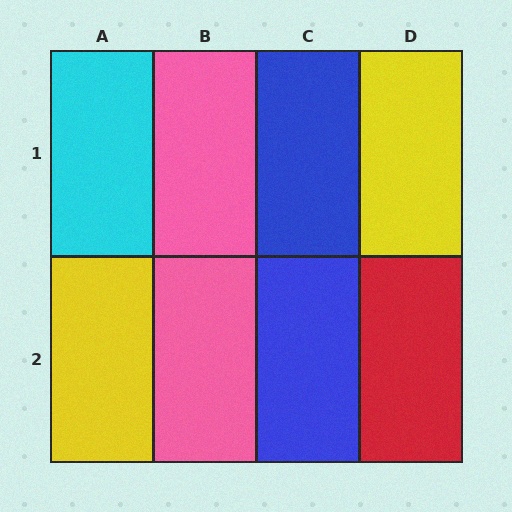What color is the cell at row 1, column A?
Cyan.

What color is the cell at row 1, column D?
Yellow.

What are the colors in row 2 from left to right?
Yellow, pink, blue, red.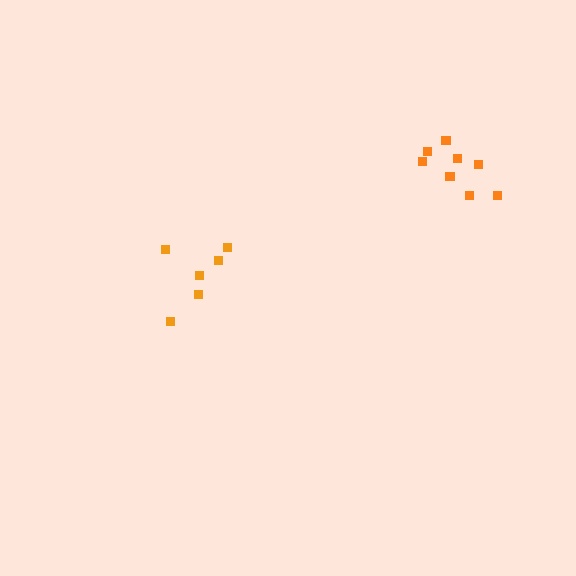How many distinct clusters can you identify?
There are 2 distinct clusters.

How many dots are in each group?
Group 1: 6 dots, Group 2: 8 dots (14 total).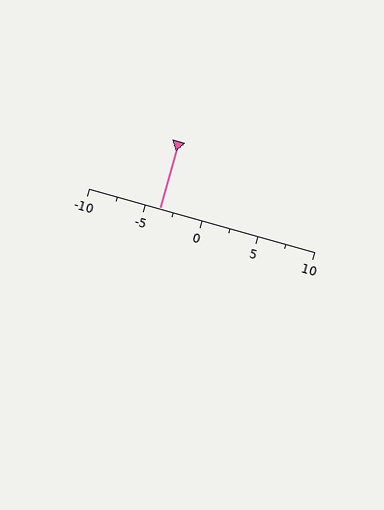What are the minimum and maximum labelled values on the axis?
The axis runs from -10 to 10.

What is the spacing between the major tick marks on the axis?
The major ticks are spaced 5 apart.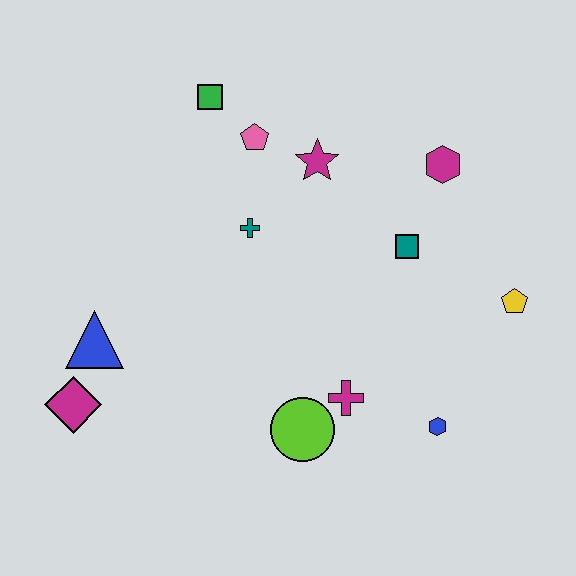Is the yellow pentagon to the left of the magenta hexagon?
No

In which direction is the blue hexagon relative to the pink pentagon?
The blue hexagon is below the pink pentagon.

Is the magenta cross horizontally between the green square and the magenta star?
No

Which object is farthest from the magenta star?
The magenta diamond is farthest from the magenta star.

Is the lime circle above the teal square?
No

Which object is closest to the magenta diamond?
The blue triangle is closest to the magenta diamond.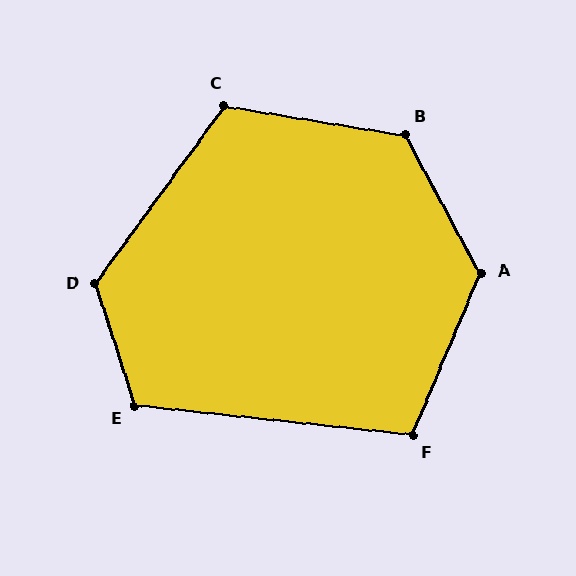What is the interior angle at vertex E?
Approximately 114 degrees (obtuse).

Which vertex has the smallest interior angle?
F, at approximately 107 degrees.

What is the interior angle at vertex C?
Approximately 117 degrees (obtuse).